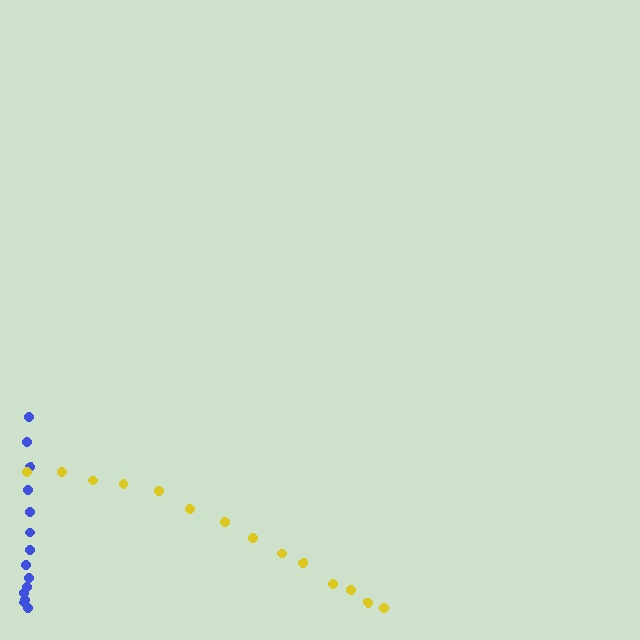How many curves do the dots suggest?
There are 2 distinct paths.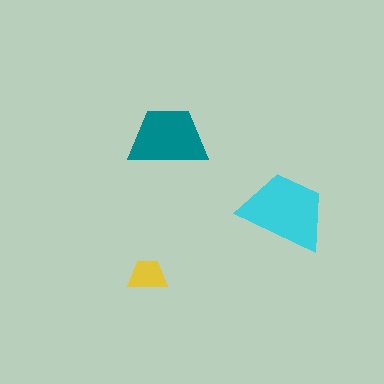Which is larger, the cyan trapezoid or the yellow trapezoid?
The cyan one.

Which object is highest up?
The teal trapezoid is topmost.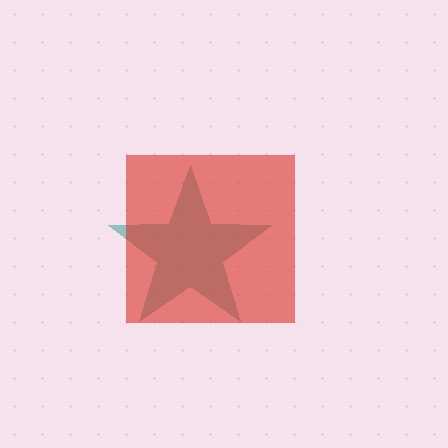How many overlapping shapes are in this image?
There are 2 overlapping shapes in the image.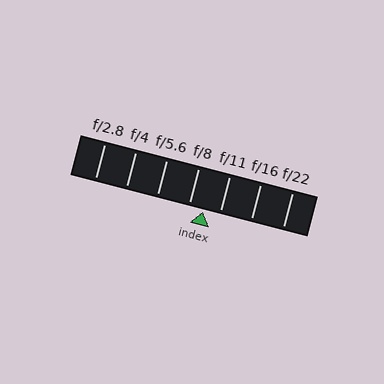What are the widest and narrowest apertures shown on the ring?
The widest aperture shown is f/2.8 and the narrowest is f/22.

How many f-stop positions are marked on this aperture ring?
There are 7 f-stop positions marked.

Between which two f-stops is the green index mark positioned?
The index mark is between f/8 and f/11.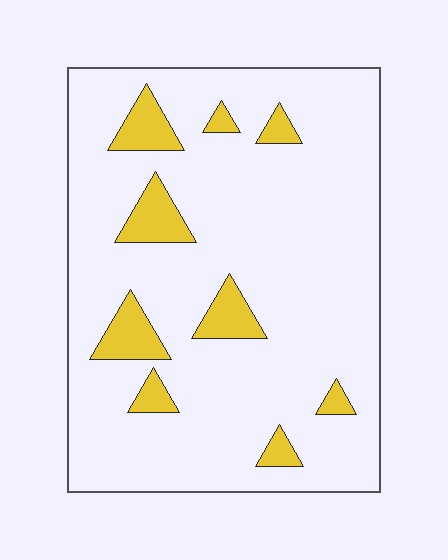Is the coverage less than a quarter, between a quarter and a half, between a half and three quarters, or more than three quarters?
Less than a quarter.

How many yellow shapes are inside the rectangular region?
9.